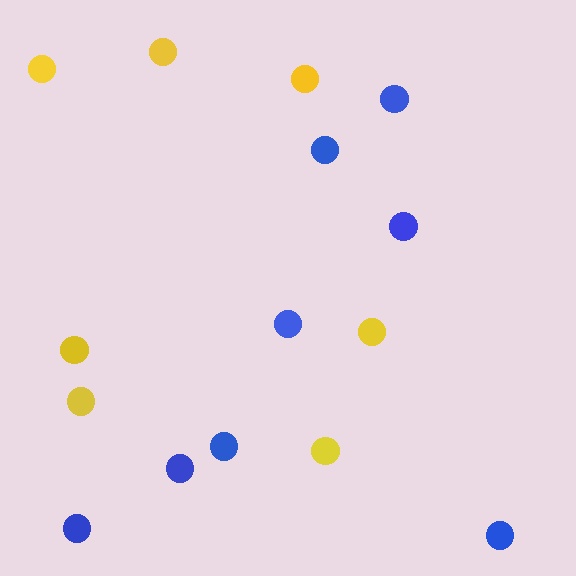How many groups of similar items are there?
There are 2 groups: one group of yellow circles (7) and one group of blue circles (8).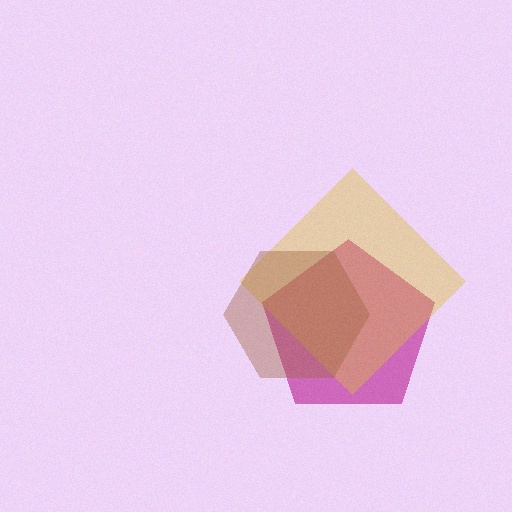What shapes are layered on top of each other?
The layered shapes are: a magenta pentagon, a yellow diamond, a brown hexagon.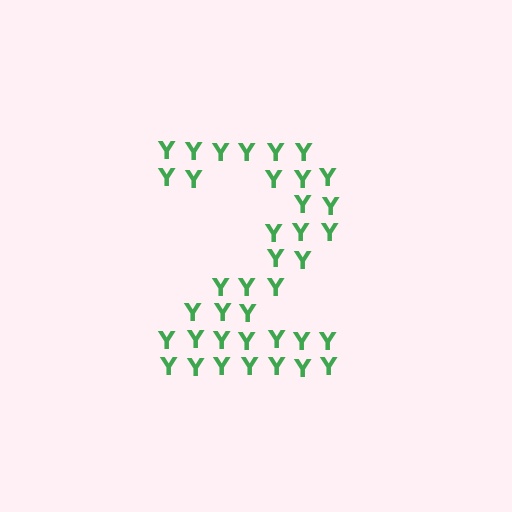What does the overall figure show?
The overall figure shows the digit 2.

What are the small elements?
The small elements are letter Y's.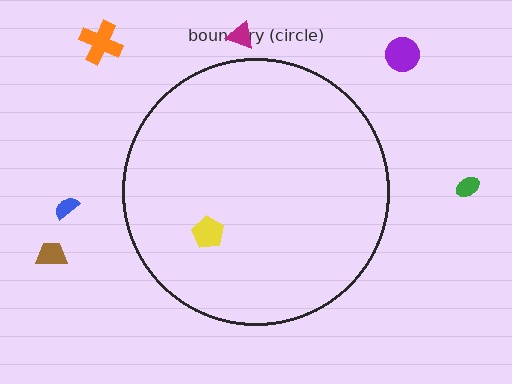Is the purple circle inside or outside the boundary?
Outside.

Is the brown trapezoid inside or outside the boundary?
Outside.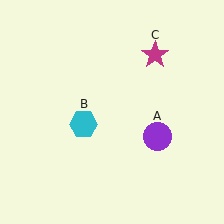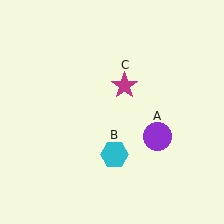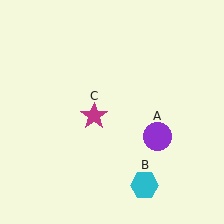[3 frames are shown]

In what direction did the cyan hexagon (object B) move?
The cyan hexagon (object B) moved down and to the right.